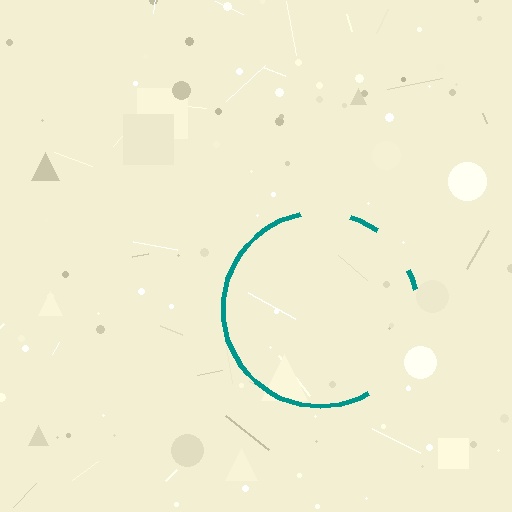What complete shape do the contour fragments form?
The contour fragments form a circle.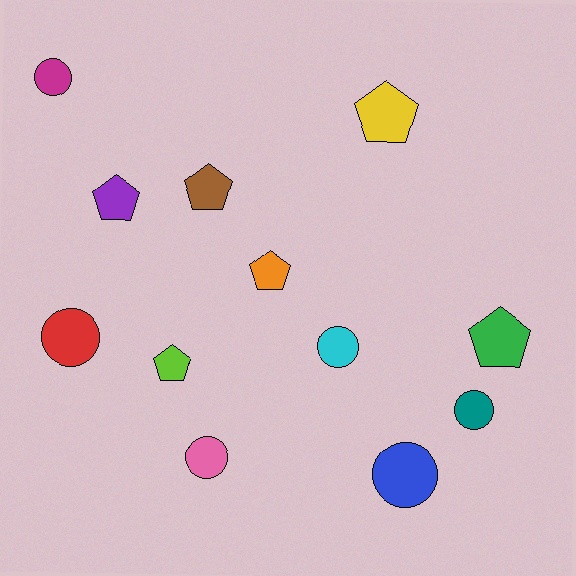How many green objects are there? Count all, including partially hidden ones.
There is 1 green object.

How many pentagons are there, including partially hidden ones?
There are 6 pentagons.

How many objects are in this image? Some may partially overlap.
There are 12 objects.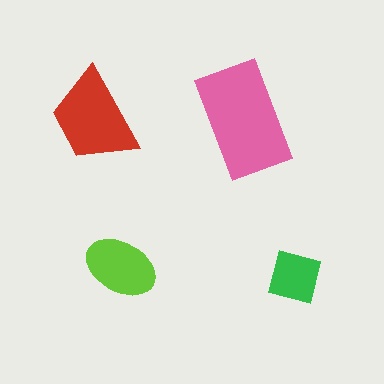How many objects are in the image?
There are 4 objects in the image.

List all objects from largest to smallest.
The pink rectangle, the red trapezoid, the lime ellipse, the green square.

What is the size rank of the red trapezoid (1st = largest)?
2nd.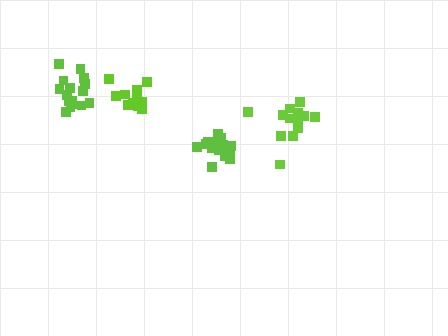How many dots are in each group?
Group 1: 16 dots, Group 2: 16 dots, Group 3: 13 dots, Group 4: 13 dots (58 total).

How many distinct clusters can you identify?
There are 4 distinct clusters.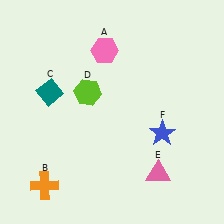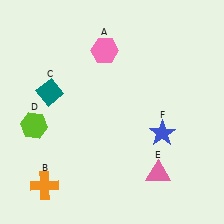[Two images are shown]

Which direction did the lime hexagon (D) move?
The lime hexagon (D) moved left.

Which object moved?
The lime hexagon (D) moved left.